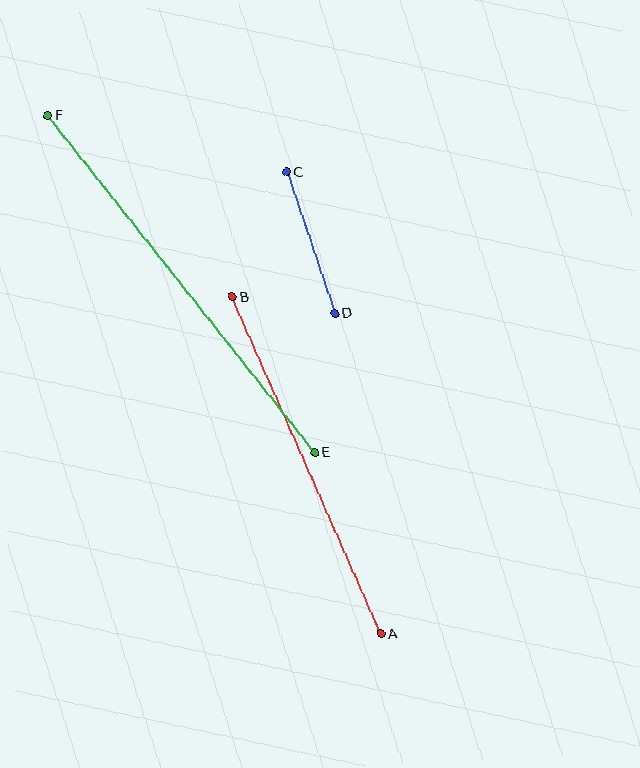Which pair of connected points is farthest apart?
Points E and F are farthest apart.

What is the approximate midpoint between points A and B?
The midpoint is at approximately (307, 466) pixels.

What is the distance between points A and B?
The distance is approximately 368 pixels.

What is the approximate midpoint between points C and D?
The midpoint is at approximately (311, 243) pixels.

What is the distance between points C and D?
The distance is approximately 149 pixels.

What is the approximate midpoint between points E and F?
The midpoint is at approximately (181, 284) pixels.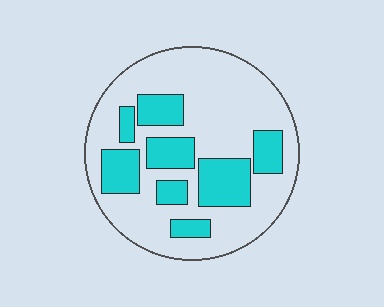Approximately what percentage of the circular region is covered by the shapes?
Approximately 30%.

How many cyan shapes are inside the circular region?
8.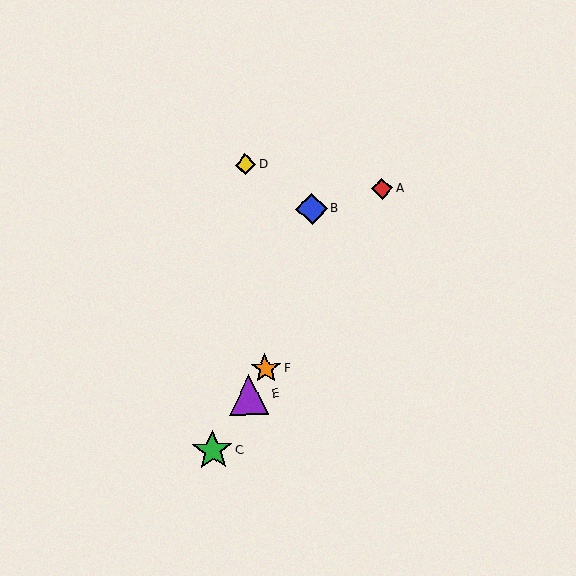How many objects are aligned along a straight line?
4 objects (A, C, E, F) are aligned along a straight line.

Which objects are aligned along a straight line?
Objects A, C, E, F are aligned along a straight line.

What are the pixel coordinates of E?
Object E is at (249, 395).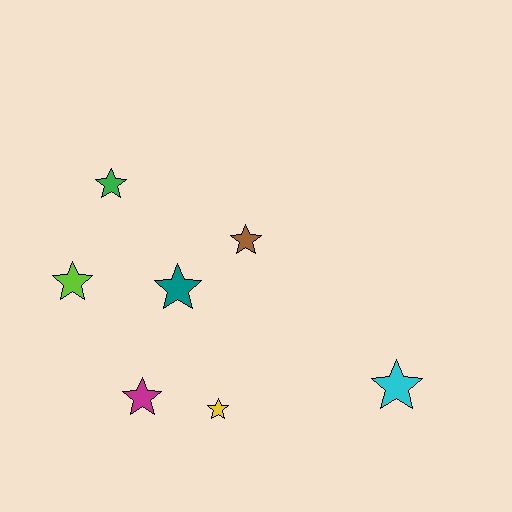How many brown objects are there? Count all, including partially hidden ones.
There is 1 brown object.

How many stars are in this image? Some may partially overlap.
There are 7 stars.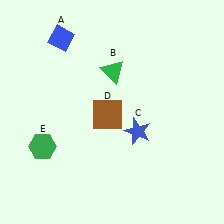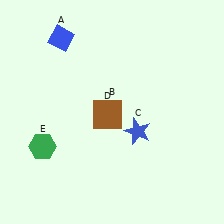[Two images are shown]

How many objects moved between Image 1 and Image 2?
1 object moved between the two images.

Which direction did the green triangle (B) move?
The green triangle (B) moved down.